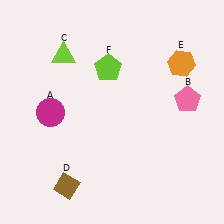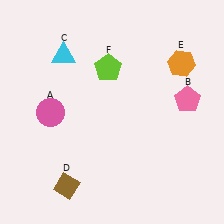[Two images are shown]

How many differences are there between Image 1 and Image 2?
There are 2 differences between the two images.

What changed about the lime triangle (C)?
In Image 1, C is lime. In Image 2, it changed to cyan.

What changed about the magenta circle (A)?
In Image 1, A is magenta. In Image 2, it changed to pink.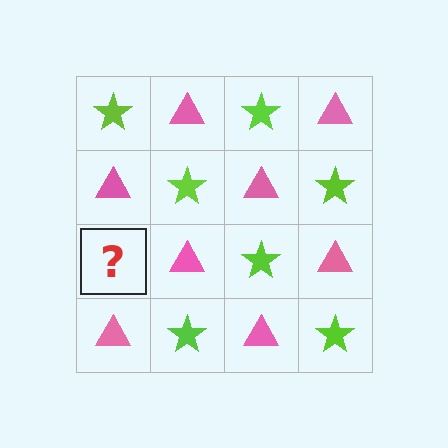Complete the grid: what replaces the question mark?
The question mark should be replaced with a lime star.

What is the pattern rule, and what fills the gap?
The rule is that it alternates lime star and pink triangle in a checkerboard pattern. The gap should be filled with a lime star.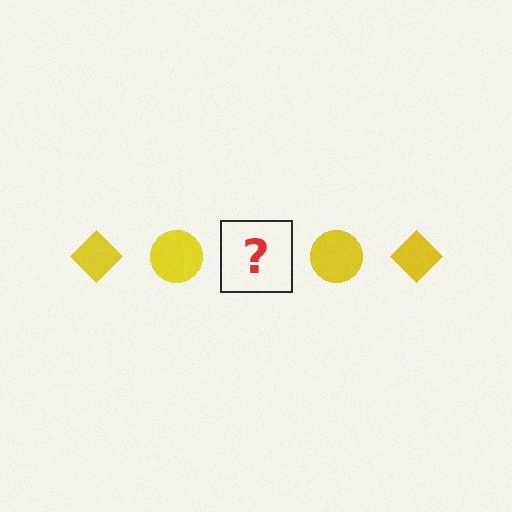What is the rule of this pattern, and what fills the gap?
The rule is that the pattern cycles through diamond, circle shapes in yellow. The gap should be filled with a yellow diamond.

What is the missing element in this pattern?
The missing element is a yellow diamond.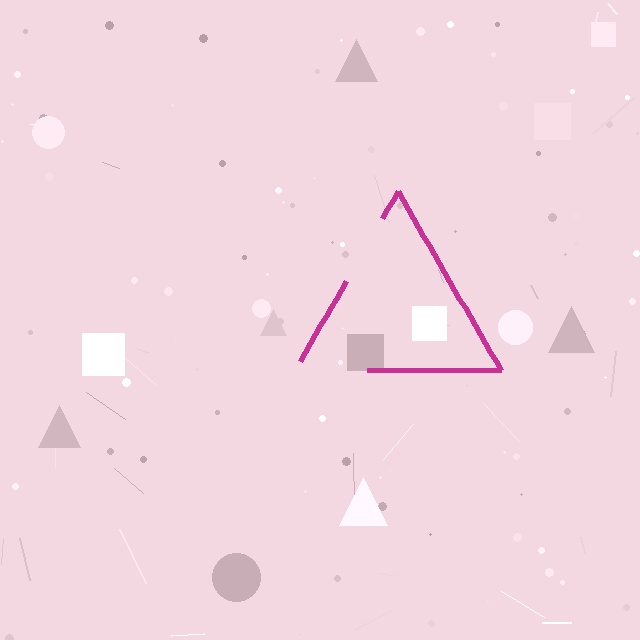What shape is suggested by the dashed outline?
The dashed outline suggests a triangle.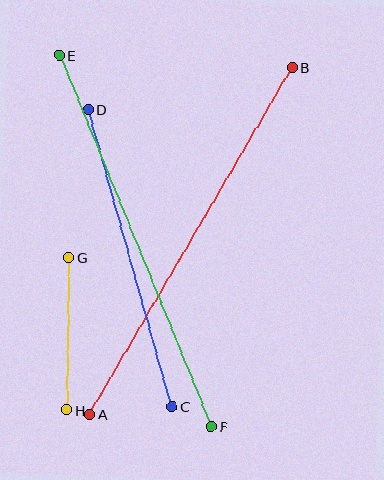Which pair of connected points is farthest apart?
Points A and B are farthest apart.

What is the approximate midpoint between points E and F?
The midpoint is at approximately (135, 241) pixels.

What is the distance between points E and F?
The distance is approximately 401 pixels.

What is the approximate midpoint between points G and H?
The midpoint is at approximately (68, 334) pixels.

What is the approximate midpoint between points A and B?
The midpoint is at approximately (191, 241) pixels.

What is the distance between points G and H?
The distance is approximately 153 pixels.